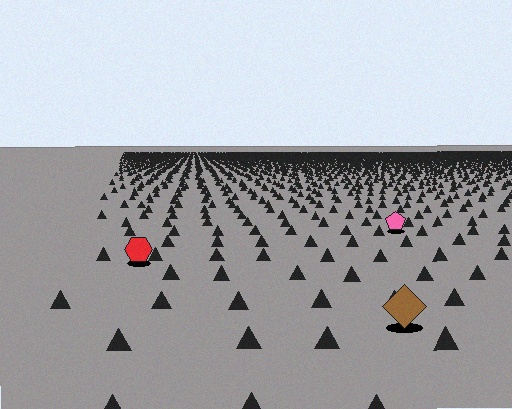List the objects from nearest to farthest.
From nearest to farthest: the brown diamond, the red hexagon, the pink pentagon.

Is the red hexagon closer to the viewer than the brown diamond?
No. The brown diamond is closer — you can tell from the texture gradient: the ground texture is coarser near it.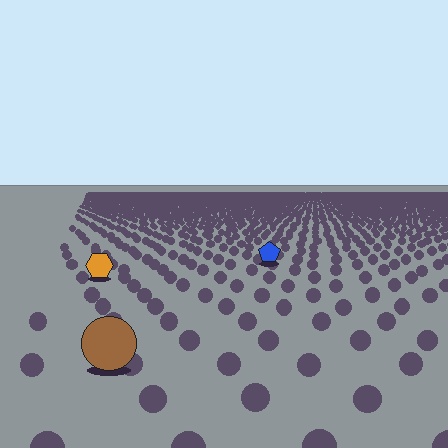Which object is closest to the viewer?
The brown circle is closest. The texture marks near it are larger and more spread out.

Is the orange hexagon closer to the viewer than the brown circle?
No. The brown circle is closer — you can tell from the texture gradient: the ground texture is coarser near it.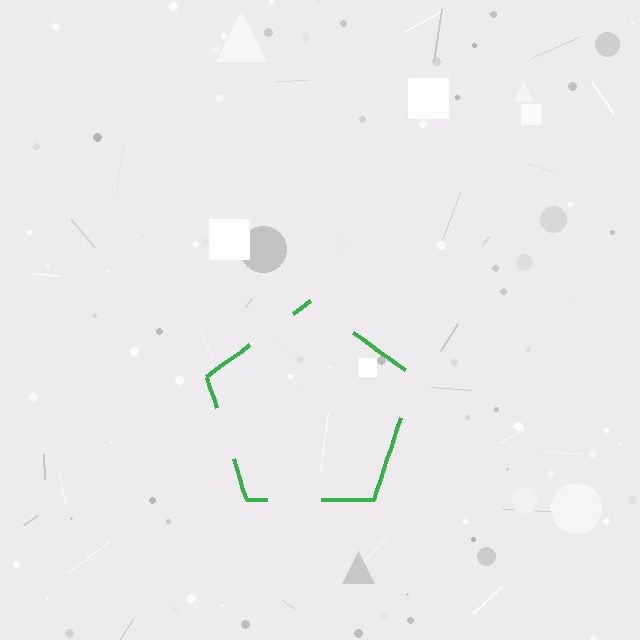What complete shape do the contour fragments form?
The contour fragments form a pentagon.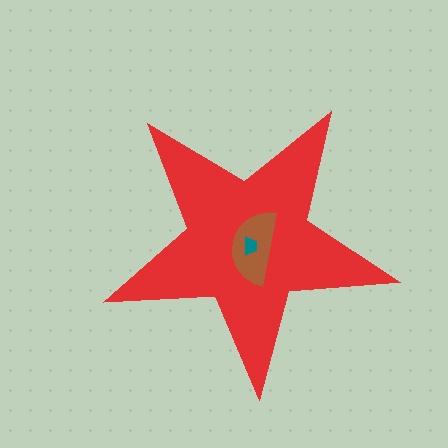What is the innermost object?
The teal trapezoid.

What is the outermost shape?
The red star.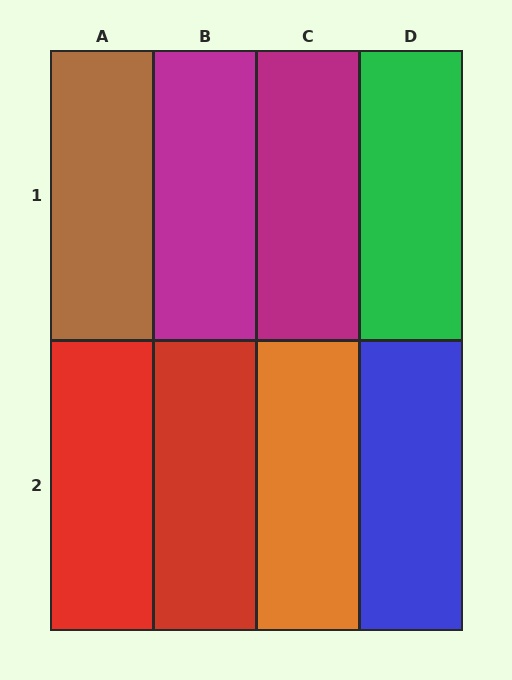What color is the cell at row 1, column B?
Magenta.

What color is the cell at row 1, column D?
Green.